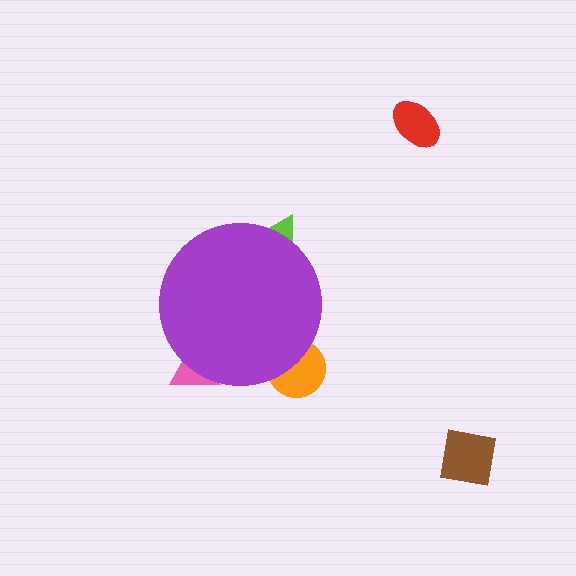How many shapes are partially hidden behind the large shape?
3 shapes are partially hidden.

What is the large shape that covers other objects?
A purple circle.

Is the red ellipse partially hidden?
No, the red ellipse is fully visible.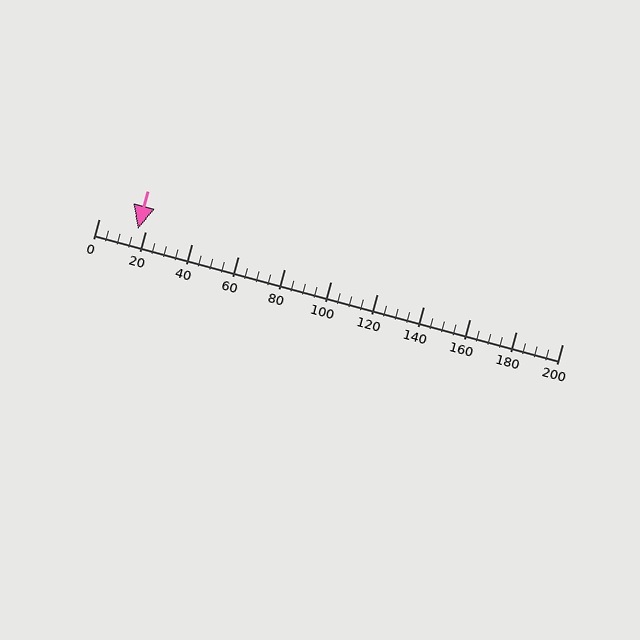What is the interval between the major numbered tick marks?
The major tick marks are spaced 20 units apart.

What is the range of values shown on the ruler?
The ruler shows values from 0 to 200.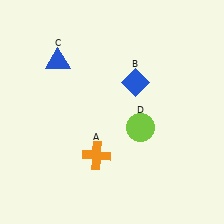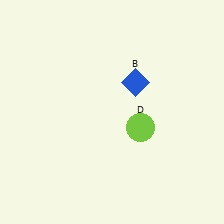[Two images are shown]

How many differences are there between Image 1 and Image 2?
There are 2 differences between the two images.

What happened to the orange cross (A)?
The orange cross (A) was removed in Image 2. It was in the bottom-left area of Image 1.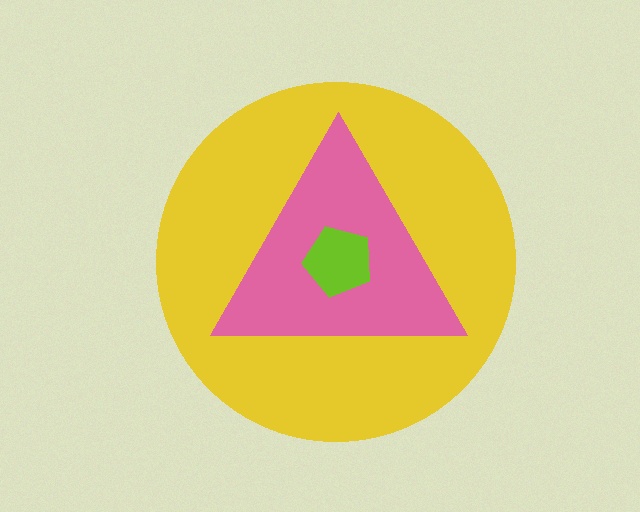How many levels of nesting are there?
3.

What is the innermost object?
The lime pentagon.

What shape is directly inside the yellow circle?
The pink triangle.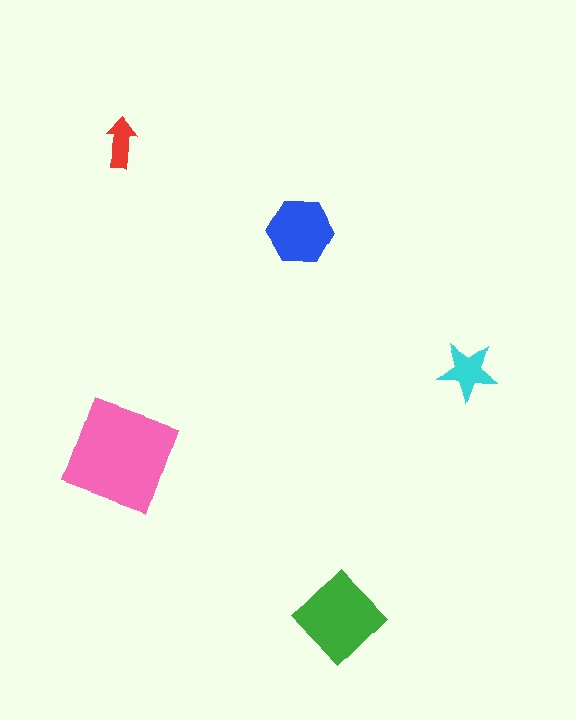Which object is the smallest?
The red arrow.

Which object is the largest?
The pink square.